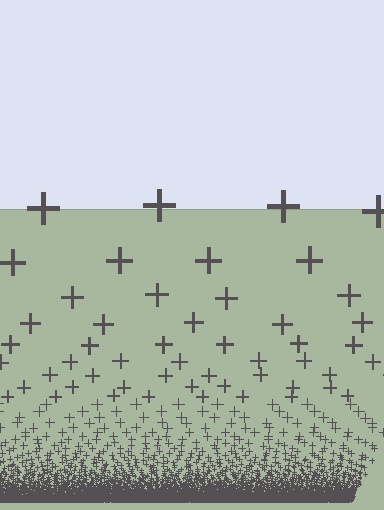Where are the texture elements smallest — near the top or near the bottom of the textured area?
Near the bottom.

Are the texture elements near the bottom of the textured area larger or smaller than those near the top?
Smaller. The gradient is inverted — elements near the bottom are smaller and denser.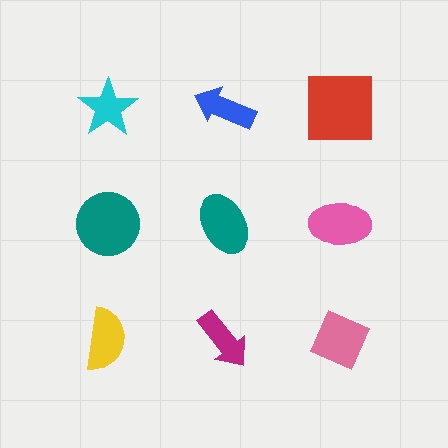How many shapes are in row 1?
3 shapes.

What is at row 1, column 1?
A cyan star.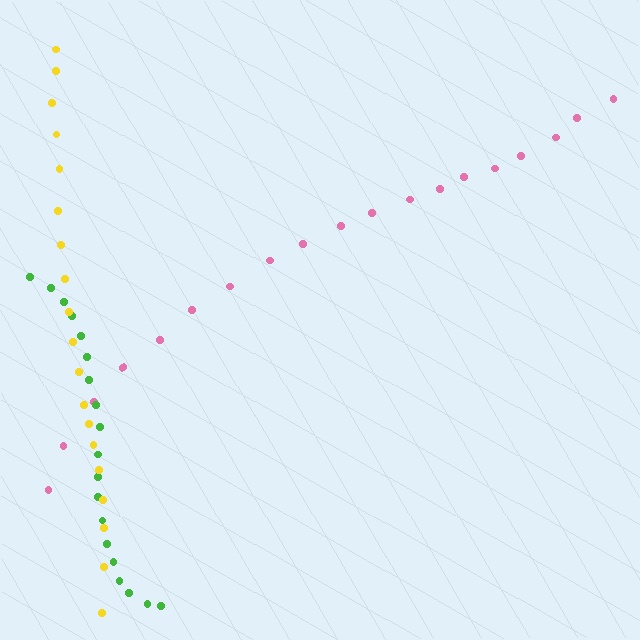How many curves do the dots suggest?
There are 3 distinct paths.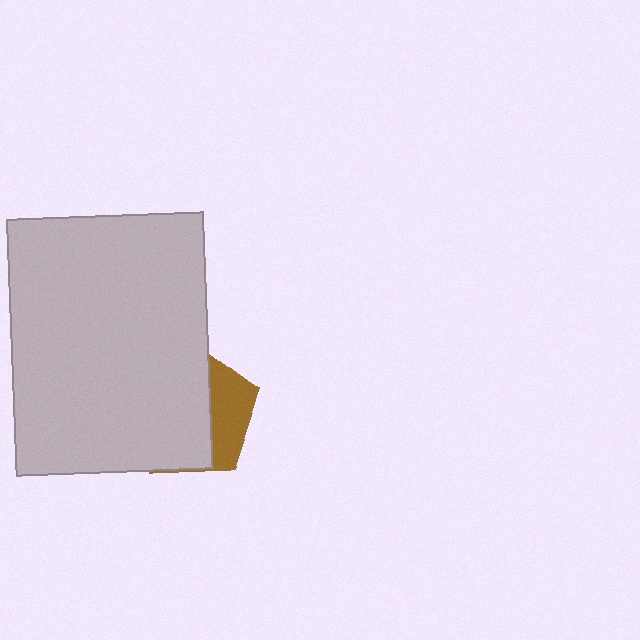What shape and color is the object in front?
The object in front is a light gray rectangle.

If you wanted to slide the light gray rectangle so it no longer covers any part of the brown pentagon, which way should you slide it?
Slide it left — that is the most direct way to separate the two shapes.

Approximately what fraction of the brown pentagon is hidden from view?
Roughly 69% of the brown pentagon is hidden behind the light gray rectangle.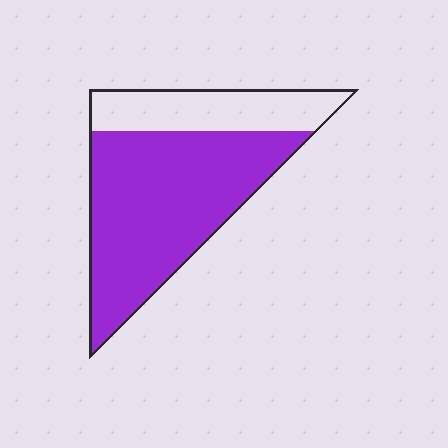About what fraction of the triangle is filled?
About three quarters (3/4).